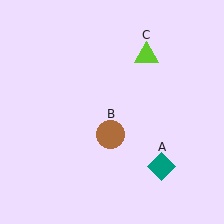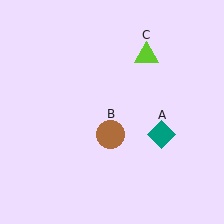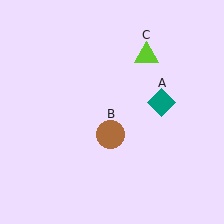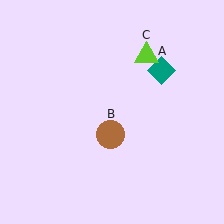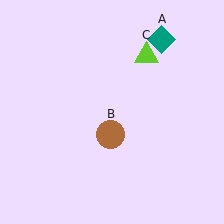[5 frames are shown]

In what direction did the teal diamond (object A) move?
The teal diamond (object A) moved up.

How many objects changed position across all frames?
1 object changed position: teal diamond (object A).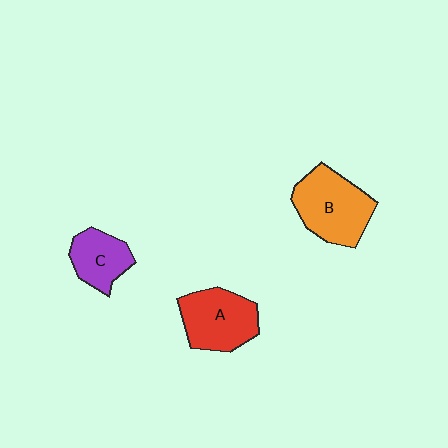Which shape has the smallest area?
Shape C (purple).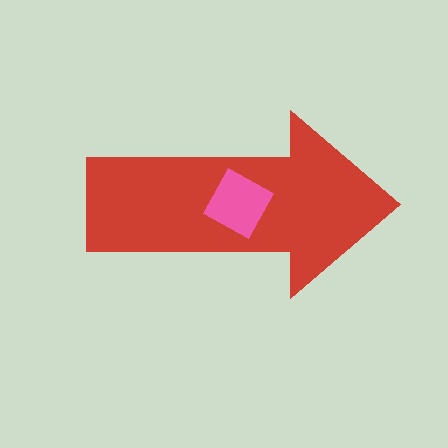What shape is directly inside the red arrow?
The pink diamond.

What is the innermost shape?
The pink diamond.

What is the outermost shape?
The red arrow.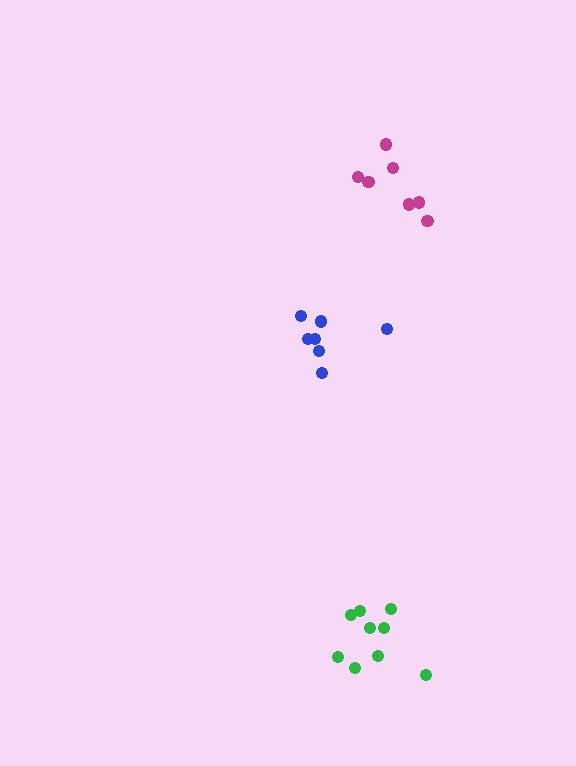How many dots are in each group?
Group 1: 7 dots, Group 2: 7 dots, Group 3: 9 dots (23 total).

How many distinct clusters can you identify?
There are 3 distinct clusters.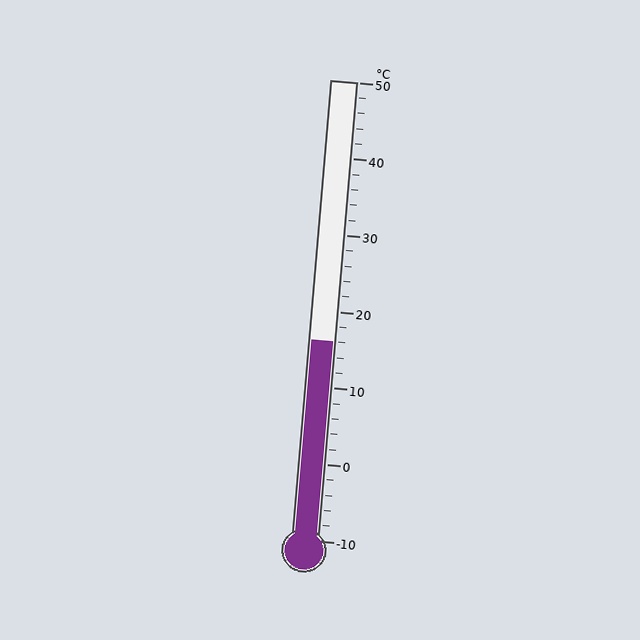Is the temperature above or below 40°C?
The temperature is below 40°C.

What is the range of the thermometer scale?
The thermometer scale ranges from -10°C to 50°C.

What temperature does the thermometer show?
The thermometer shows approximately 16°C.